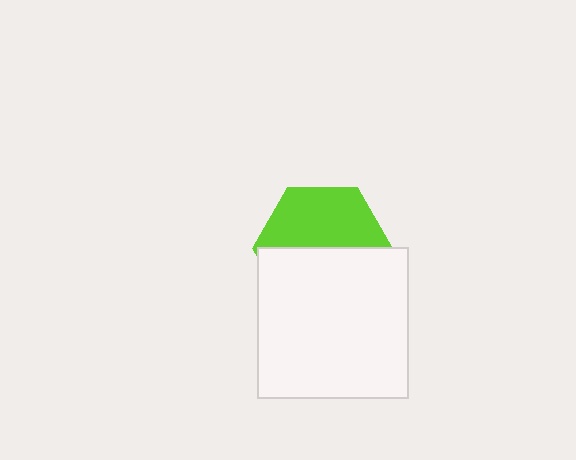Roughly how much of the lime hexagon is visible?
About half of it is visible (roughly 49%).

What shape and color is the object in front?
The object in front is a white square.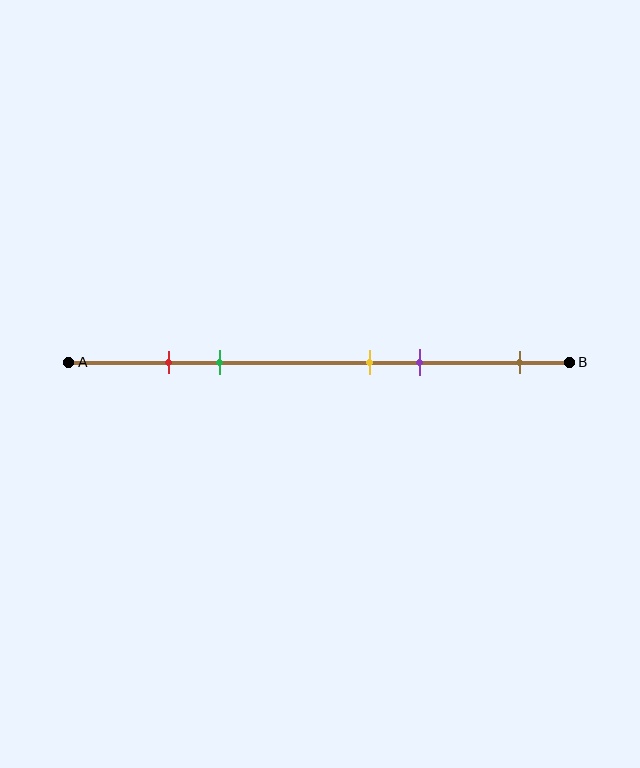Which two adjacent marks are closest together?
The red and green marks are the closest adjacent pair.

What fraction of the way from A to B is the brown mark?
The brown mark is approximately 90% (0.9) of the way from A to B.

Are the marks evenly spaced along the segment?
No, the marks are not evenly spaced.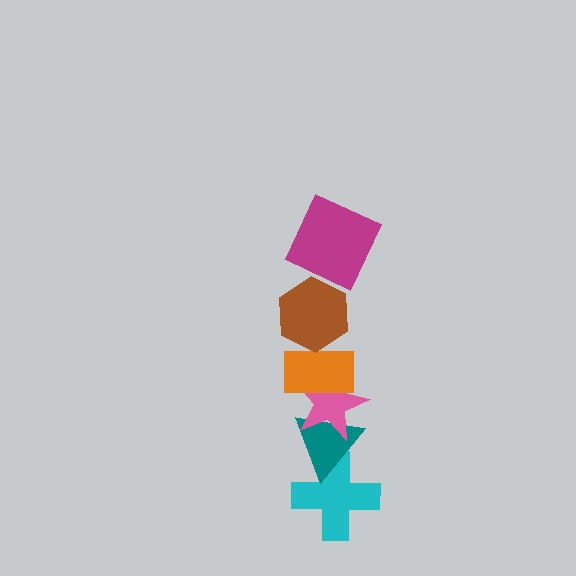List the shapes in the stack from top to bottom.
From top to bottom: the magenta square, the brown hexagon, the orange rectangle, the pink star, the teal triangle, the cyan cross.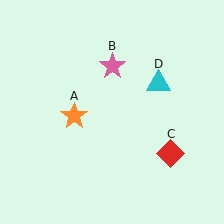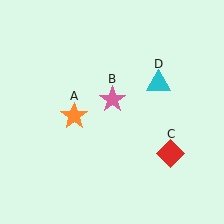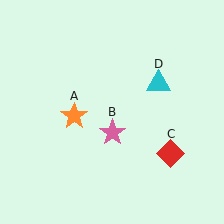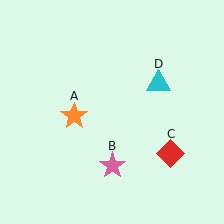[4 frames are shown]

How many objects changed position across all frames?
1 object changed position: pink star (object B).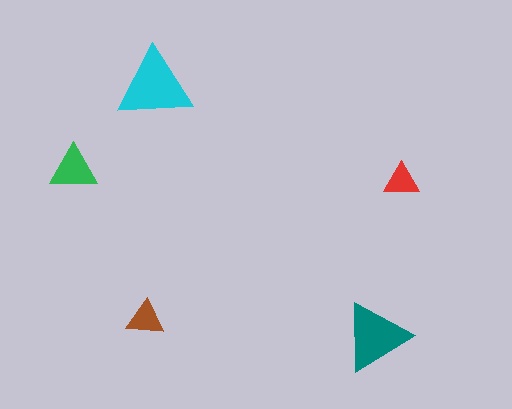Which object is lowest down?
The teal triangle is bottommost.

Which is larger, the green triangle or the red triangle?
The green one.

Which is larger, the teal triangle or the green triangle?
The teal one.